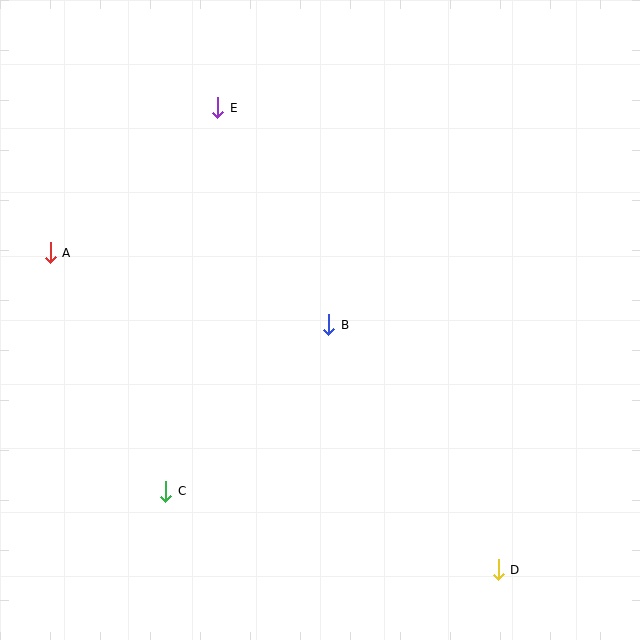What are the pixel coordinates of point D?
Point D is at (498, 570).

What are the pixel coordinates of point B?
Point B is at (329, 325).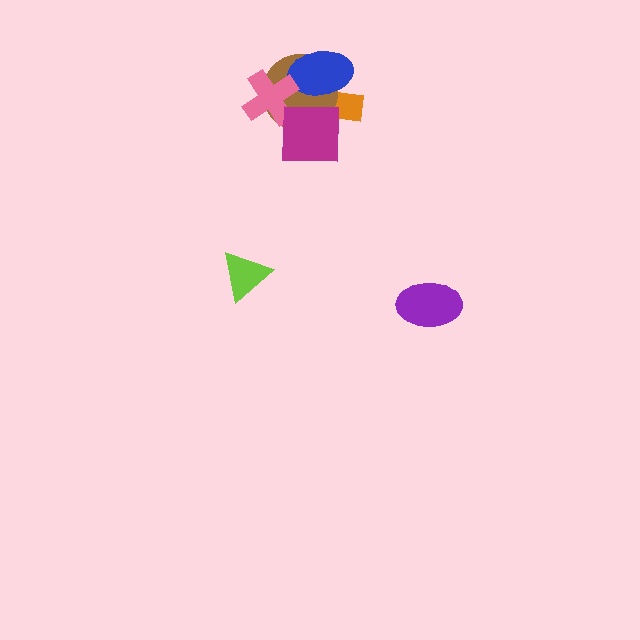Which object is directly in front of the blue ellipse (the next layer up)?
The pink cross is directly in front of the blue ellipse.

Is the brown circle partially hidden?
Yes, it is partially covered by another shape.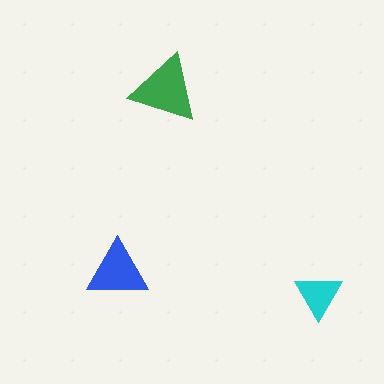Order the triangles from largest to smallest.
the green one, the blue one, the cyan one.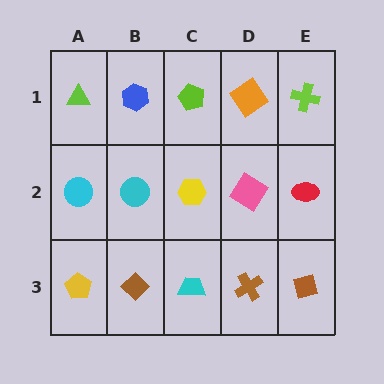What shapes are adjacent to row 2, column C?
A lime pentagon (row 1, column C), a cyan trapezoid (row 3, column C), a cyan circle (row 2, column B), a pink diamond (row 2, column D).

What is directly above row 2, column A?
A lime triangle.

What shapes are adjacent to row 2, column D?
An orange diamond (row 1, column D), a brown cross (row 3, column D), a yellow hexagon (row 2, column C), a red ellipse (row 2, column E).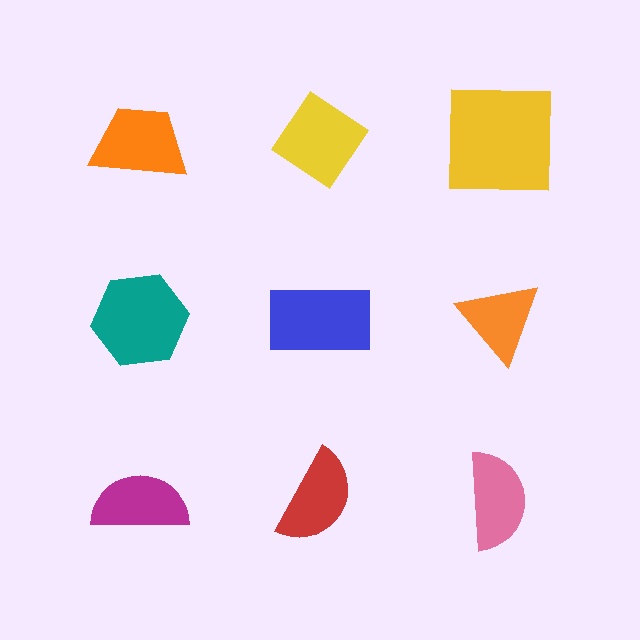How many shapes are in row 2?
3 shapes.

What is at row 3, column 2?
A red semicircle.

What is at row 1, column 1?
An orange trapezoid.